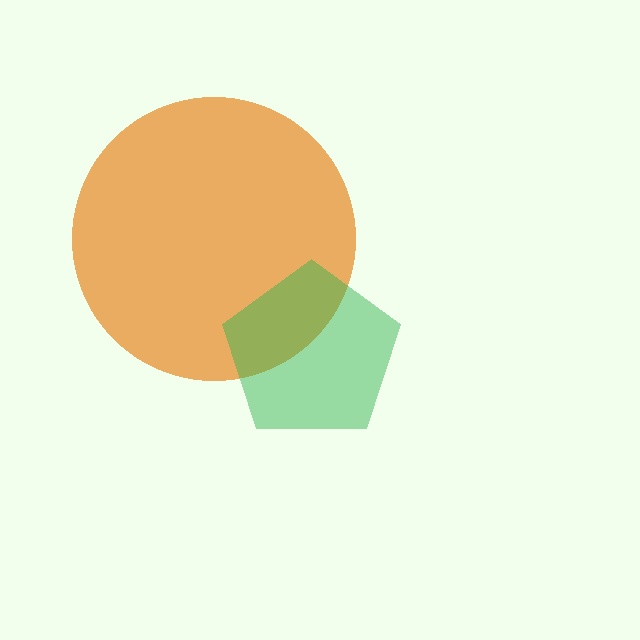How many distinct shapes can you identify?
There are 2 distinct shapes: an orange circle, a green pentagon.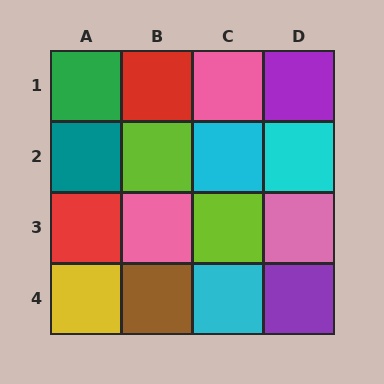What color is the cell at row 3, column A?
Red.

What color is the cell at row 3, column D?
Pink.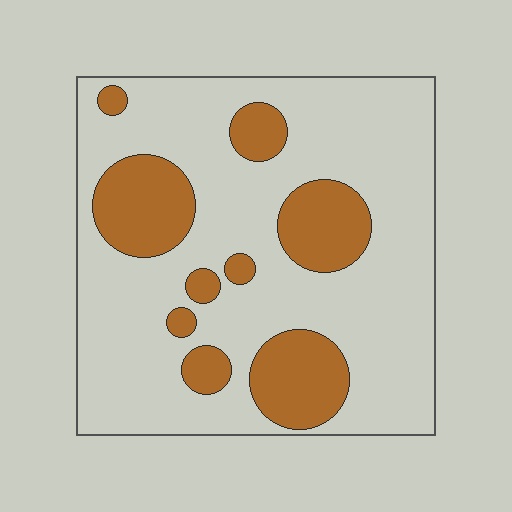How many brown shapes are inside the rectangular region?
9.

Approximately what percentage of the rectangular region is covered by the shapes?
Approximately 25%.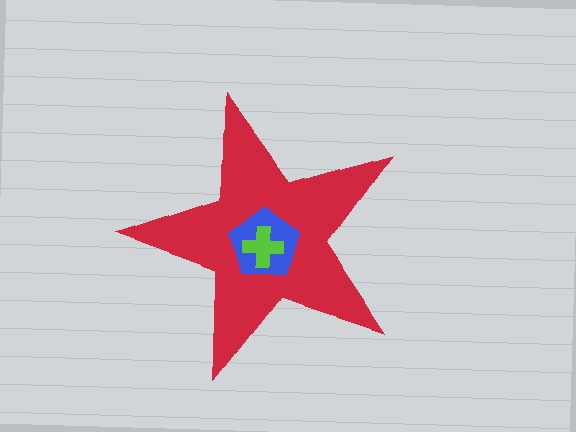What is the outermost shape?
The red star.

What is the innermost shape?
The lime cross.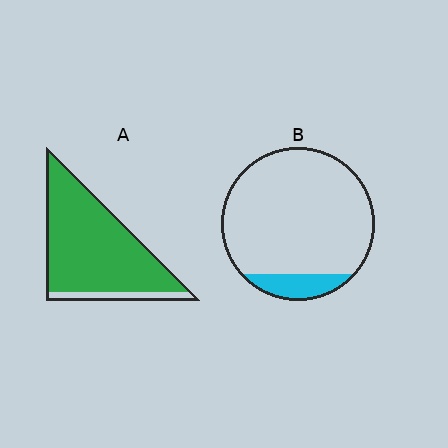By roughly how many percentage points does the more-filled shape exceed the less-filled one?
By roughly 75 percentage points (A over B).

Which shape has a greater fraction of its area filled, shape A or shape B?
Shape A.